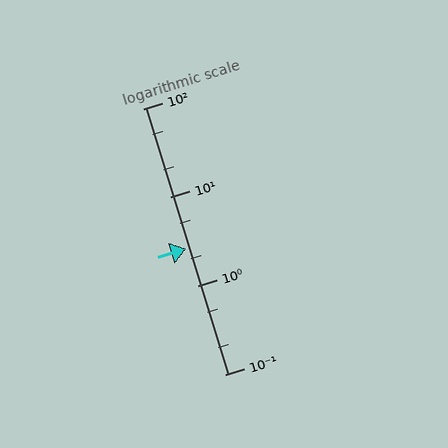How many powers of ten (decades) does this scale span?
The scale spans 3 decades, from 0.1 to 100.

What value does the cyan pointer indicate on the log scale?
The pointer indicates approximately 2.6.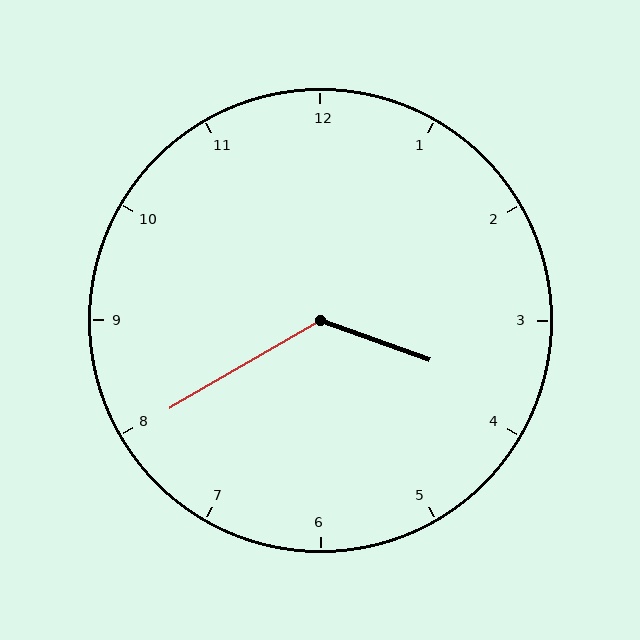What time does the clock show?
3:40.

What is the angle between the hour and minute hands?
Approximately 130 degrees.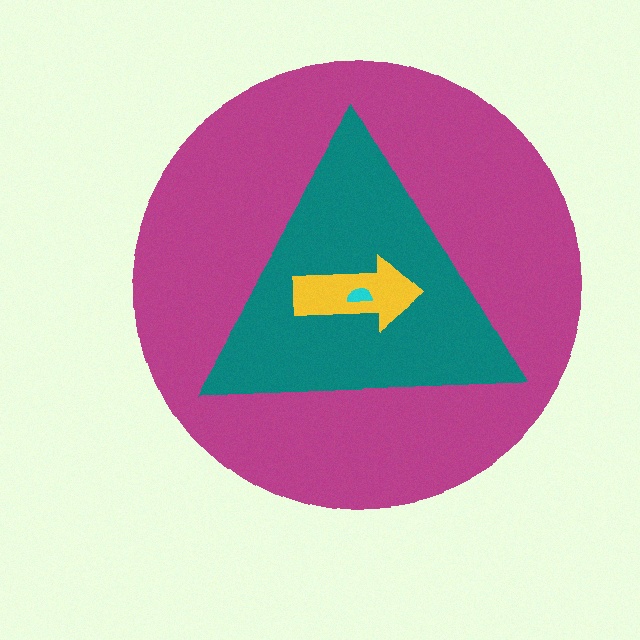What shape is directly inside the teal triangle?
The yellow arrow.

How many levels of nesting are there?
4.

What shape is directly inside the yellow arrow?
The cyan semicircle.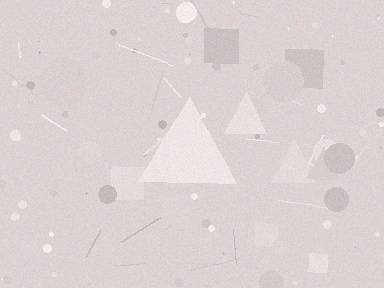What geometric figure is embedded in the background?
A triangle is embedded in the background.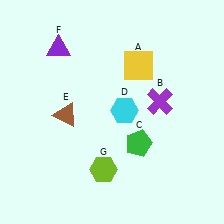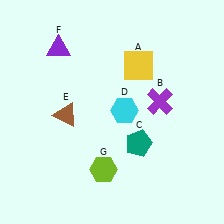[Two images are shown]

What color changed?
The pentagon (C) changed from green in Image 1 to teal in Image 2.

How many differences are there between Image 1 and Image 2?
There is 1 difference between the two images.